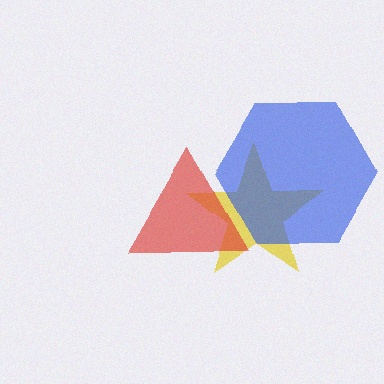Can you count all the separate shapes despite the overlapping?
Yes, there are 3 separate shapes.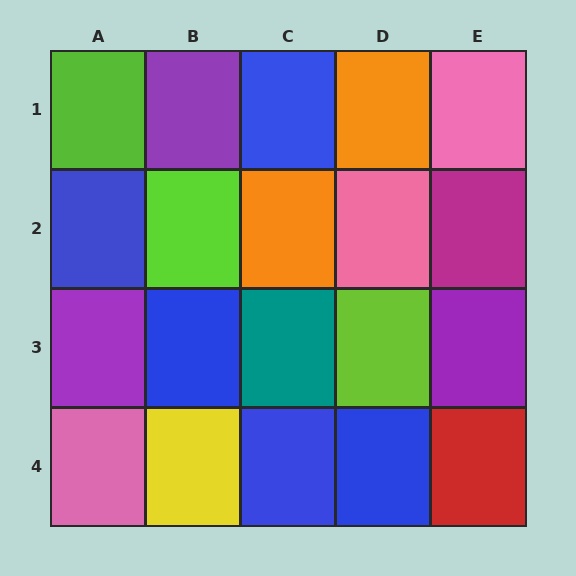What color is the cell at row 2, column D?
Pink.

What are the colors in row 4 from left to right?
Pink, yellow, blue, blue, red.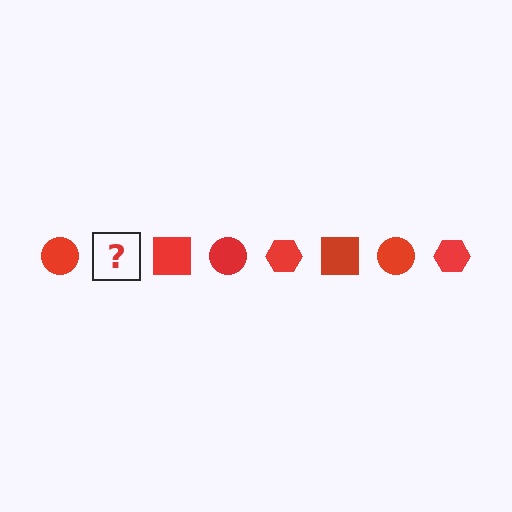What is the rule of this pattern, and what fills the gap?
The rule is that the pattern cycles through circle, hexagon, square shapes in red. The gap should be filled with a red hexagon.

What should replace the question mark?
The question mark should be replaced with a red hexagon.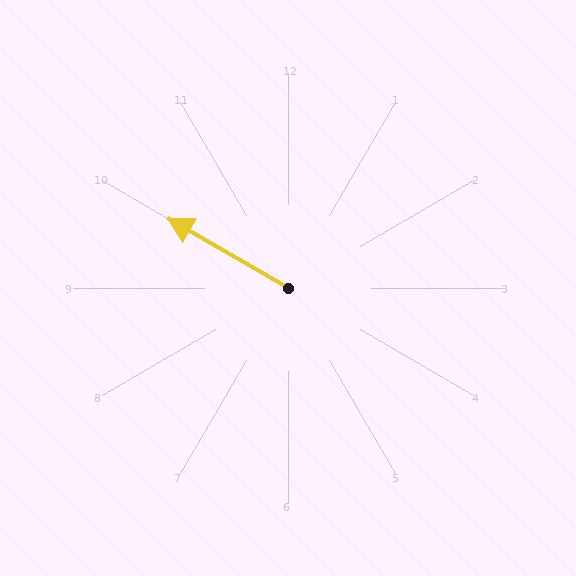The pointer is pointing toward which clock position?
Roughly 10 o'clock.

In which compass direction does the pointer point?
Northwest.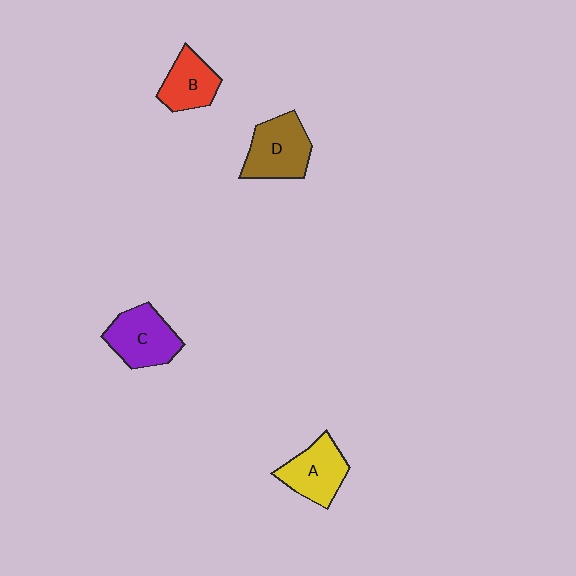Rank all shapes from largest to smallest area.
From largest to smallest: D (brown), C (purple), A (yellow), B (red).